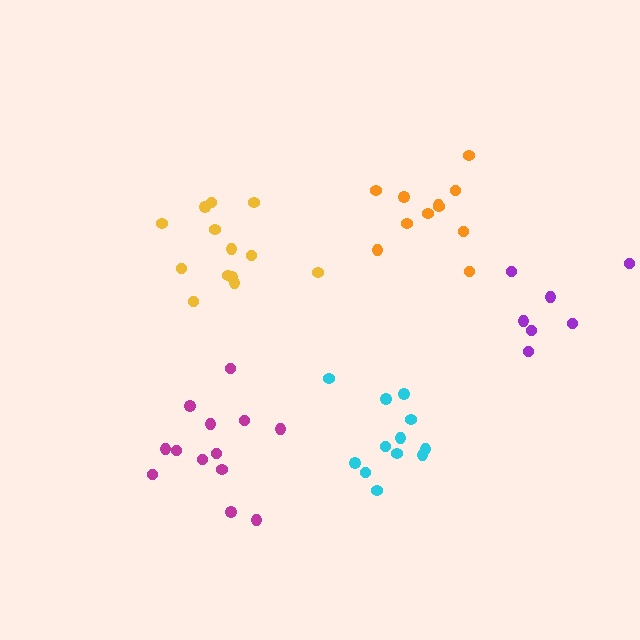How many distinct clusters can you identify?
There are 5 distinct clusters.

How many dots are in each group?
Group 1: 13 dots, Group 2: 7 dots, Group 3: 11 dots, Group 4: 13 dots, Group 5: 12 dots (56 total).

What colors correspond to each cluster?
The clusters are colored: magenta, purple, orange, yellow, cyan.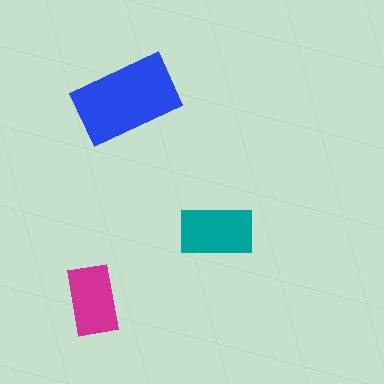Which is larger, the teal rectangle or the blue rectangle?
The blue one.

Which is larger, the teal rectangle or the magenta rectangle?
The teal one.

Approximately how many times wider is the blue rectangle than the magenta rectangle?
About 1.5 times wider.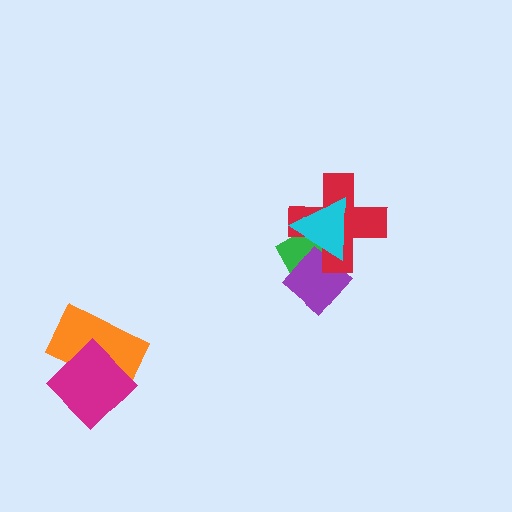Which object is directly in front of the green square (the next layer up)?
The purple diamond is directly in front of the green square.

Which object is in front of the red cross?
The cyan triangle is in front of the red cross.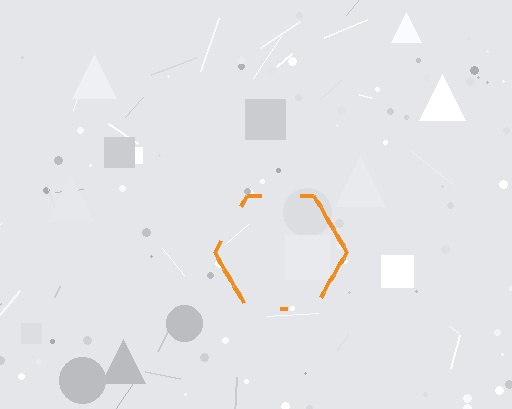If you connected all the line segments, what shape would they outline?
They would outline a hexagon.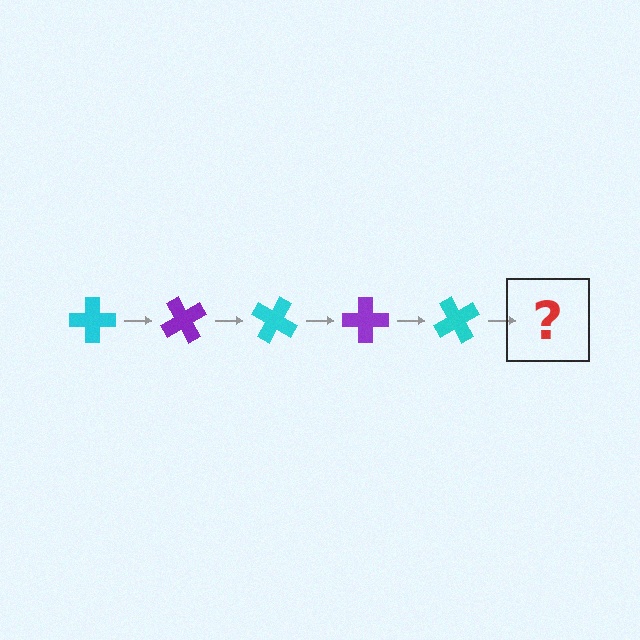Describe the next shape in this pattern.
It should be a purple cross, rotated 300 degrees from the start.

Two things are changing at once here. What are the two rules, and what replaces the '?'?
The two rules are that it rotates 60 degrees each step and the color cycles through cyan and purple. The '?' should be a purple cross, rotated 300 degrees from the start.